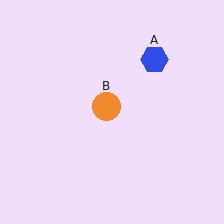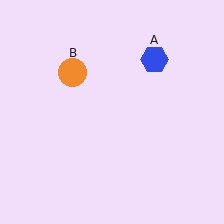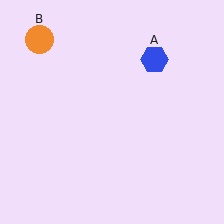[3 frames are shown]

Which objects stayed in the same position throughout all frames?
Blue hexagon (object A) remained stationary.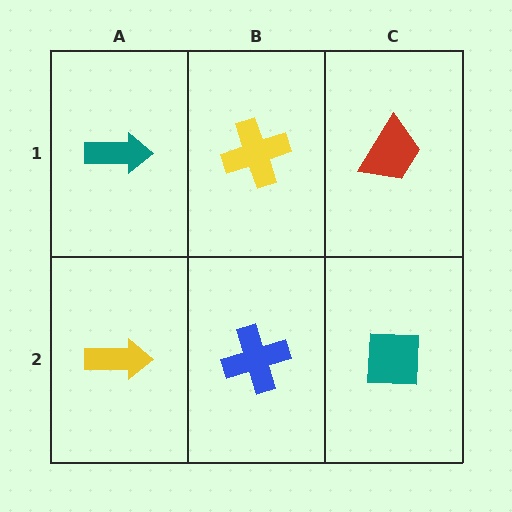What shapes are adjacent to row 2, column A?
A teal arrow (row 1, column A), a blue cross (row 2, column B).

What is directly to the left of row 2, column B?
A yellow arrow.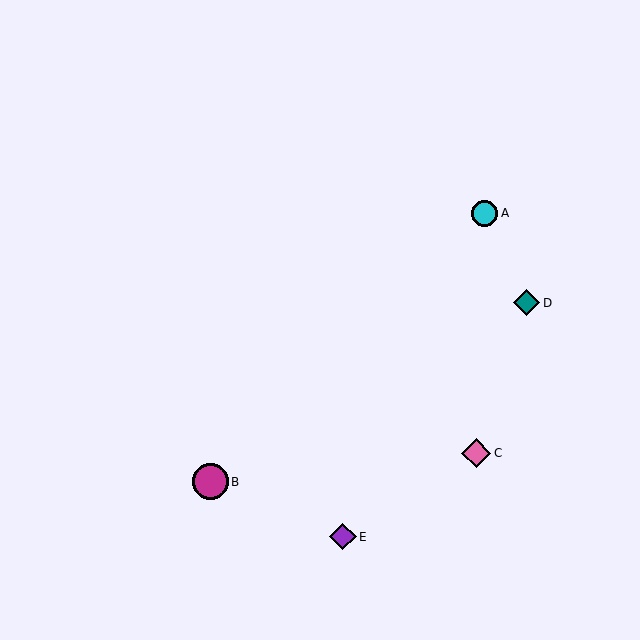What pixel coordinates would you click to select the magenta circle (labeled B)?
Click at (210, 482) to select the magenta circle B.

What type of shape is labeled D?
Shape D is a teal diamond.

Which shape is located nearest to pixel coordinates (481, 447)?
The pink diamond (labeled C) at (476, 453) is nearest to that location.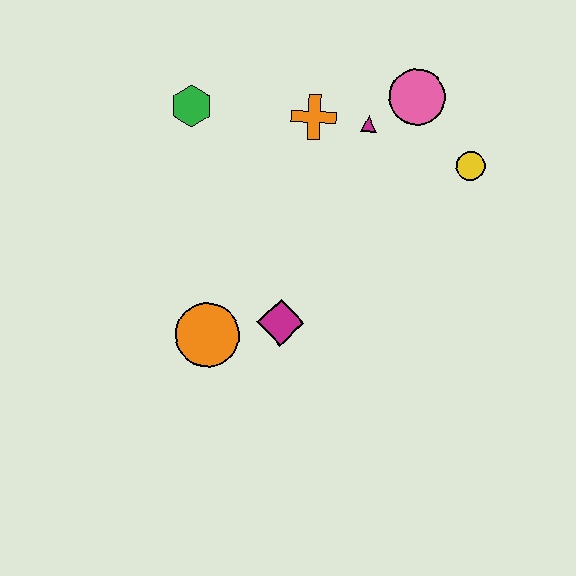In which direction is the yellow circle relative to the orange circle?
The yellow circle is to the right of the orange circle.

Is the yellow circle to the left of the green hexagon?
No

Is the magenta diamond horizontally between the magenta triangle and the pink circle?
No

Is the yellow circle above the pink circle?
No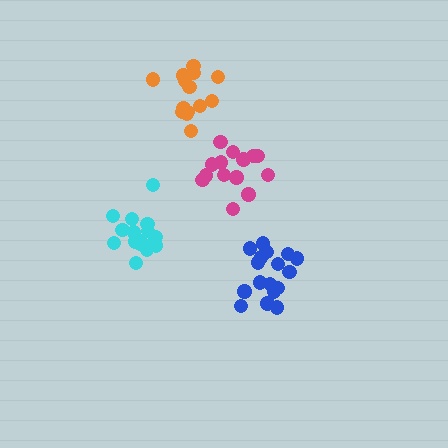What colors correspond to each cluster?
The clusters are colored: magenta, cyan, blue, orange.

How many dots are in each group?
Group 1: 14 dots, Group 2: 16 dots, Group 3: 17 dots, Group 4: 14 dots (61 total).